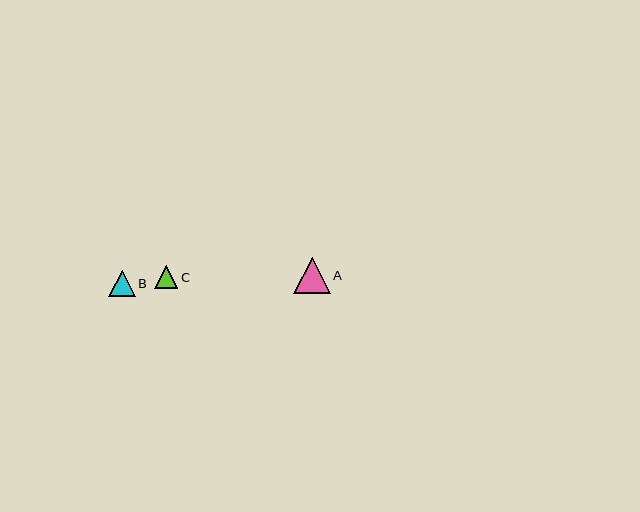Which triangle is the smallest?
Triangle C is the smallest with a size of approximately 23 pixels.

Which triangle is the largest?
Triangle A is the largest with a size of approximately 37 pixels.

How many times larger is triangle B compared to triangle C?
Triangle B is approximately 1.1 times the size of triangle C.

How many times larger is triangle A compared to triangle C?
Triangle A is approximately 1.6 times the size of triangle C.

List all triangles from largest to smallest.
From largest to smallest: A, B, C.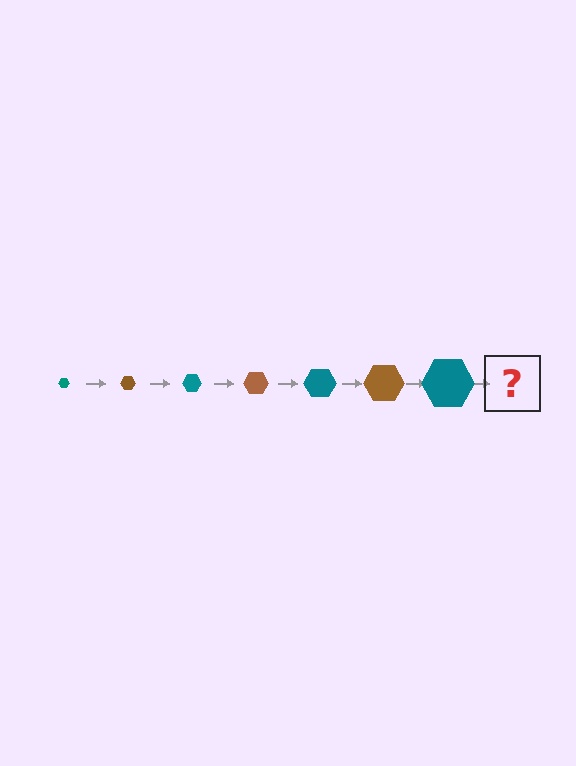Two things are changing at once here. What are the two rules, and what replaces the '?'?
The two rules are that the hexagon grows larger each step and the color cycles through teal and brown. The '?' should be a brown hexagon, larger than the previous one.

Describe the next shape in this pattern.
It should be a brown hexagon, larger than the previous one.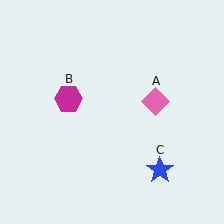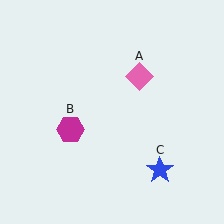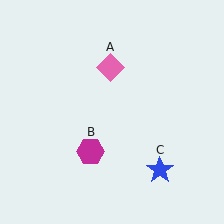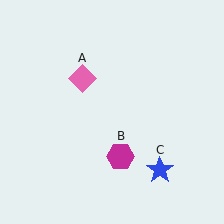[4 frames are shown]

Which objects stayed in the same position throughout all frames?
Blue star (object C) remained stationary.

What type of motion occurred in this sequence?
The pink diamond (object A), magenta hexagon (object B) rotated counterclockwise around the center of the scene.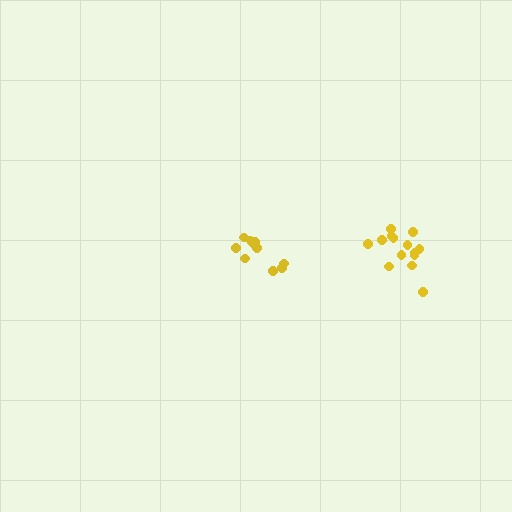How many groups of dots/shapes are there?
There are 2 groups.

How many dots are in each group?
Group 1: 10 dots, Group 2: 14 dots (24 total).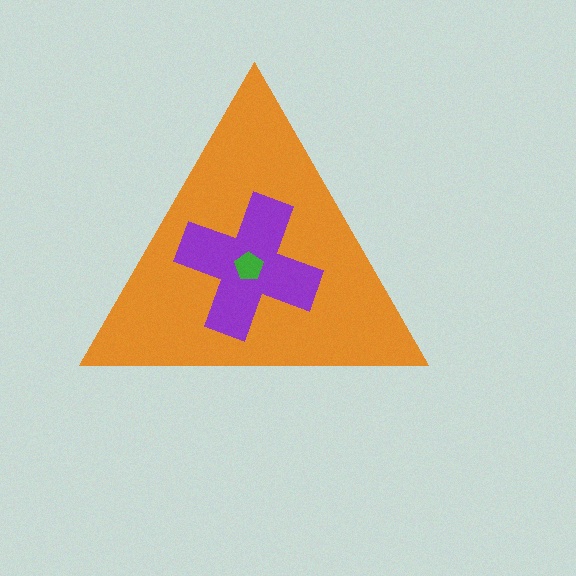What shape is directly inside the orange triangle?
The purple cross.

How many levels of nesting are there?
3.